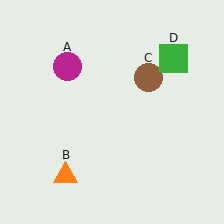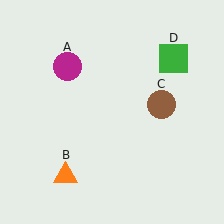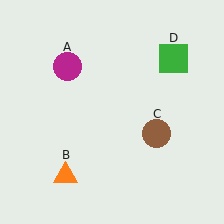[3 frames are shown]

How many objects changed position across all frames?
1 object changed position: brown circle (object C).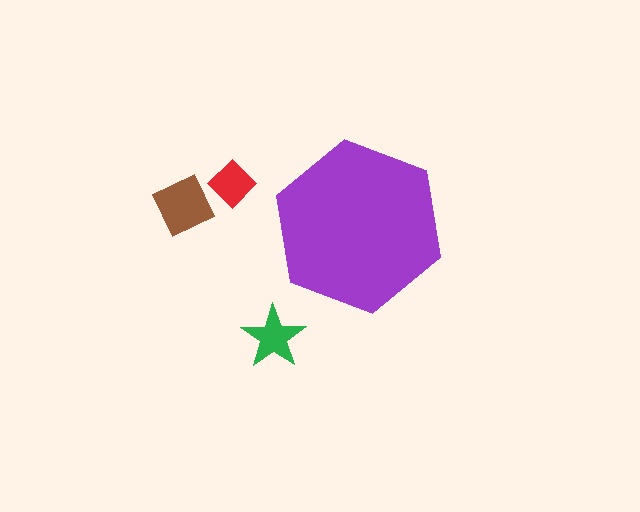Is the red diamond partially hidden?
No, the red diamond is fully visible.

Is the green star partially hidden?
No, the green star is fully visible.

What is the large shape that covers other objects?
A purple hexagon.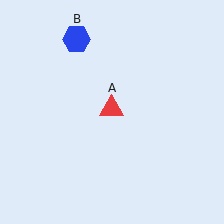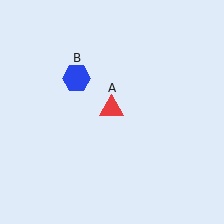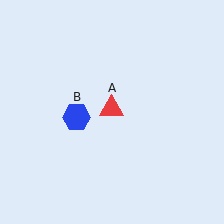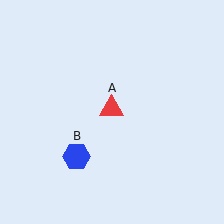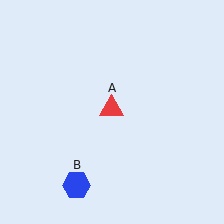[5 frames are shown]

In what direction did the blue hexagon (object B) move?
The blue hexagon (object B) moved down.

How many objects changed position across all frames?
1 object changed position: blue hexagon (object B).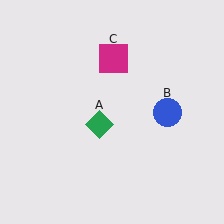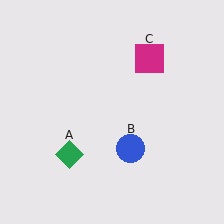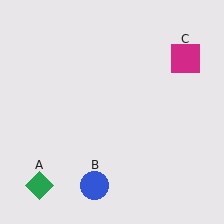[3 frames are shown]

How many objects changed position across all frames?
3 objects changed position: green diamond (object A), blue circle (object B), magenta square (object C).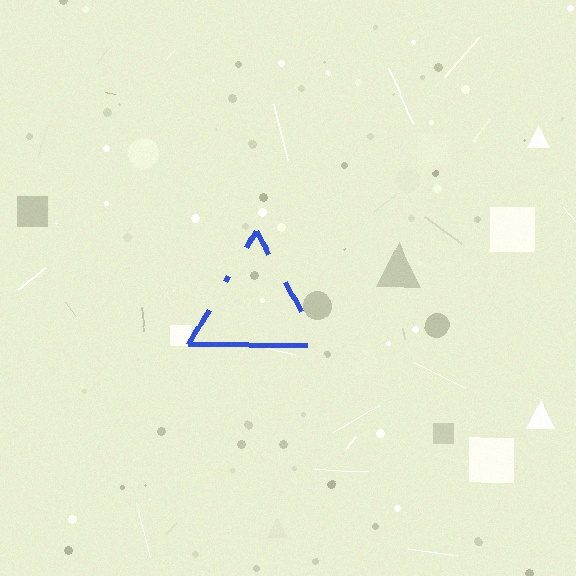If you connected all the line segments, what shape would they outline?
They would outline a triangle.